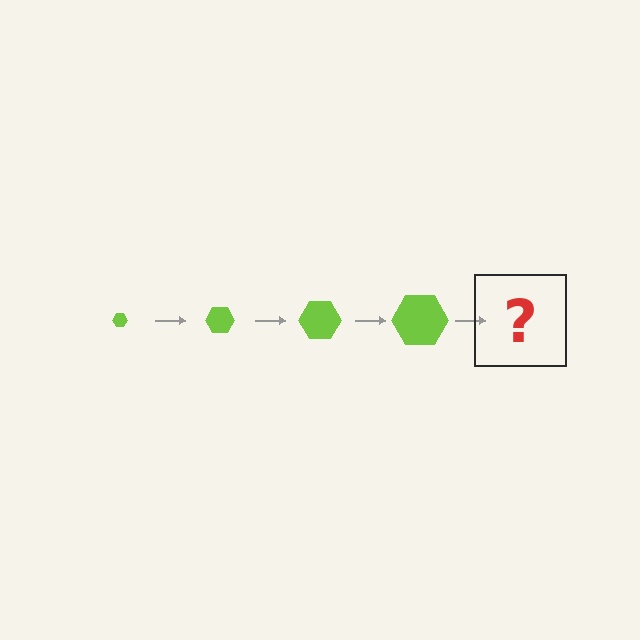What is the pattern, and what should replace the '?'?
The pattern is that the hexagon gets progressively larger each step. The '?' should be a lime hexagon, larger than the previous one.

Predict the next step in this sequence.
The next step is a lime hexagon, larger than the previous one.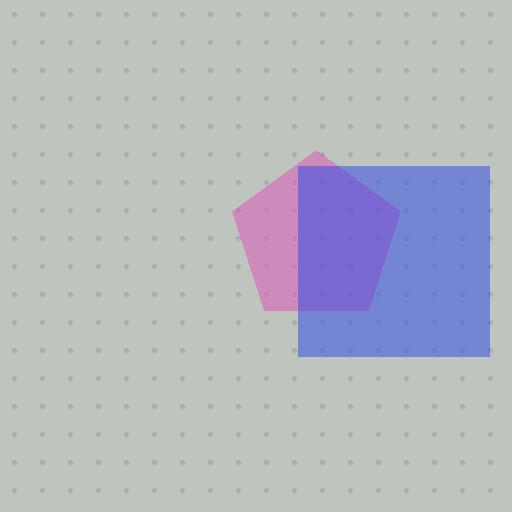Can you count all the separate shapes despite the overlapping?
Yes, there are 2 separate shapes.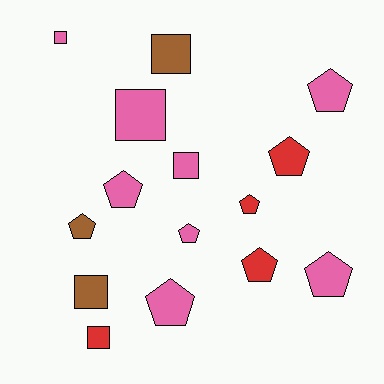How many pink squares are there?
There are 3 pink squares.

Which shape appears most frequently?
Pentagon, with 9 objects.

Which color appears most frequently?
Pink, with 8 objects.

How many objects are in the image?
There are 15 objects.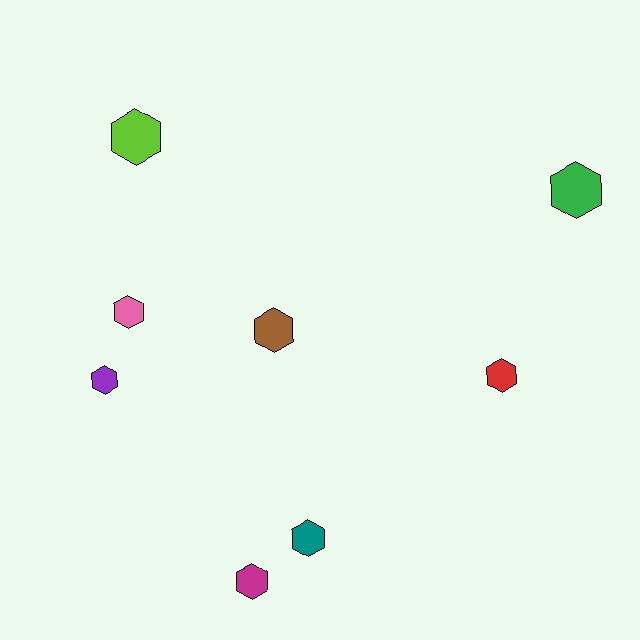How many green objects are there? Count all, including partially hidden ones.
There is 1 green object.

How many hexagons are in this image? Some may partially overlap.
There are 8 hexagons.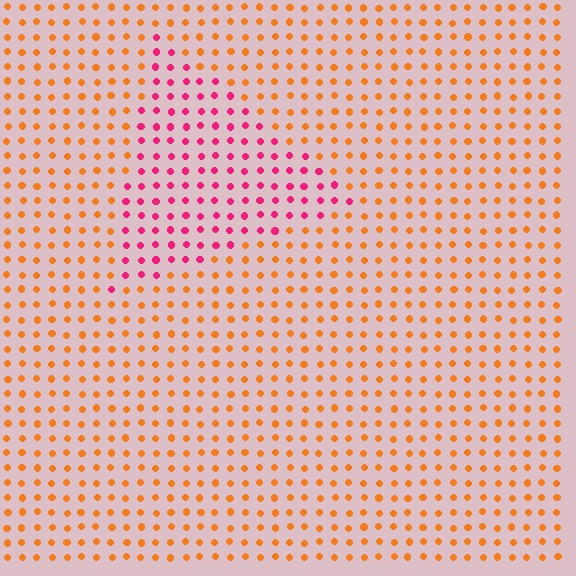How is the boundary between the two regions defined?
The boundary is defined purely by a slight shift in hue (about 53 degrees). Spacing, size, and orientation are identical on both sides.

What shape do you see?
I see a triangle.